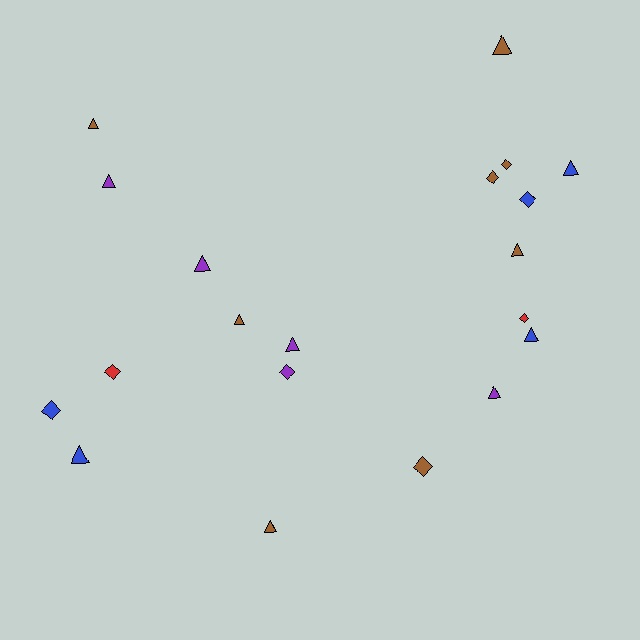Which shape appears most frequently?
Triangle, with 12 objects.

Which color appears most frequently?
Brown, with 8 objects.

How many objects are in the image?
There are 20 objects.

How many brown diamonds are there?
There are 3 brown diamonds.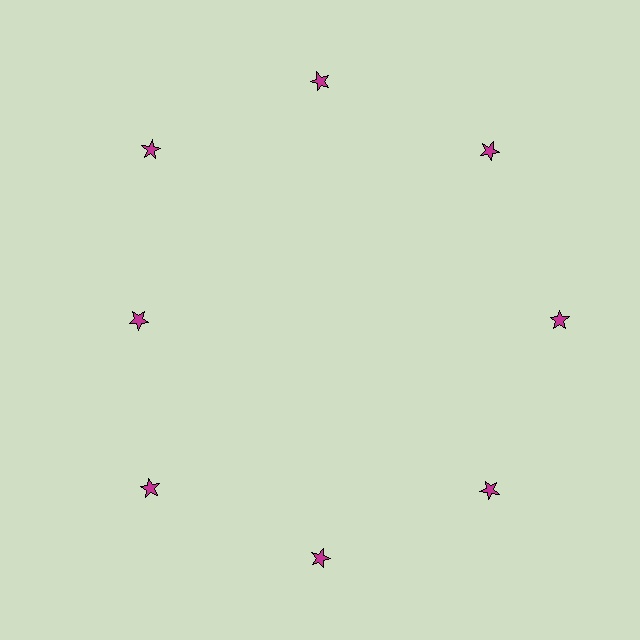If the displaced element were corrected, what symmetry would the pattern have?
It would have 8-fold rotational symmetry — the pattern would map onto itself every 45 degrees.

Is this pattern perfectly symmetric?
No. The 8 magenta stars are arranged in a ring, but one element near the 9 o'clock position is pulled inward toward the center, breaking the 8-fold rotational symmetry.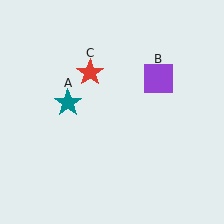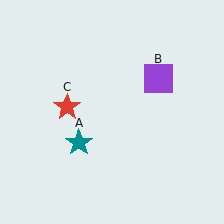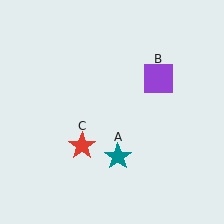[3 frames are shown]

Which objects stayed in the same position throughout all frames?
Purple square (object B) remained stationary.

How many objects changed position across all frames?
2 objects changed position: teal star (object A), red star (object C).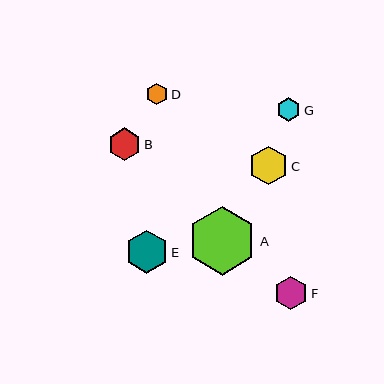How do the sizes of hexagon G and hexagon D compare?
Hexagon G and hexagon D are approximately the same size.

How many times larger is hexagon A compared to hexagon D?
Hexagon A is approximately 3.2 times the size of hexagon D.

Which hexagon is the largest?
Hexagon A is the largest with a size of approximately 69 pixels.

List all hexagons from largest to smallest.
From largest to smallest: A, E, C, F, B, G, D.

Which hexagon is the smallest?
Hexagon D is the smallest with a size of approximately 21 pixels.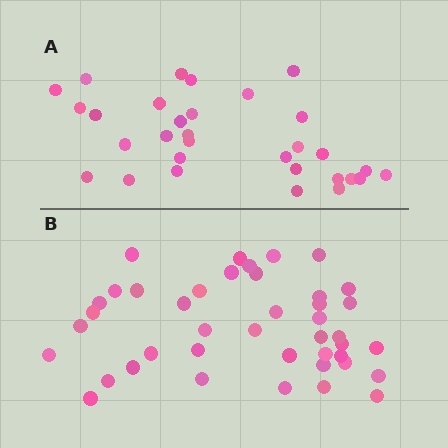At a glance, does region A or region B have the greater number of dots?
Region B (the bottom region) has more dots.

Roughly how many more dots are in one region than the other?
Region B has roughly 12 or so more dots than region A.